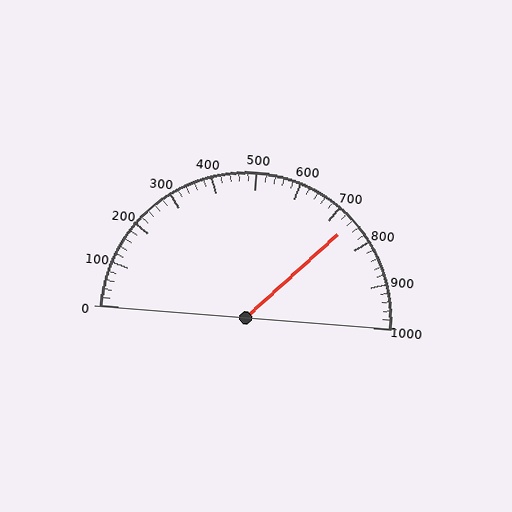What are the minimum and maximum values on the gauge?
The gauge ranges from 0 to 1000.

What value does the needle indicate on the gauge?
The needle indicates approximately 740.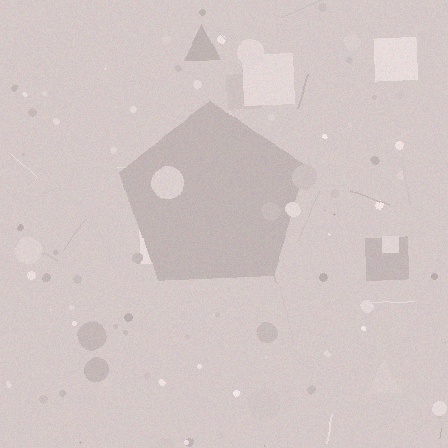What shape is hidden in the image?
A pentagon is hidden in the image.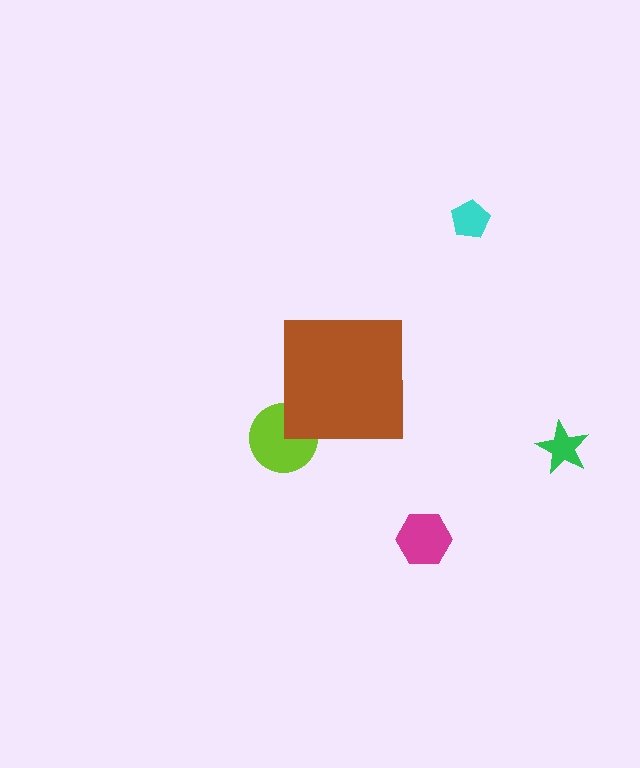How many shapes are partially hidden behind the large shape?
1 shape is partially hidden.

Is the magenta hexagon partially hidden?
No, the magenta hexagon is fully visible.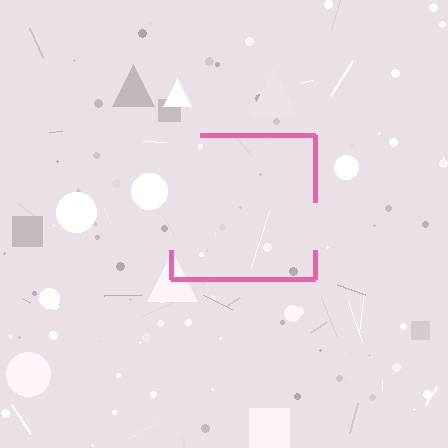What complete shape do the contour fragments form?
The contour fragments form a square.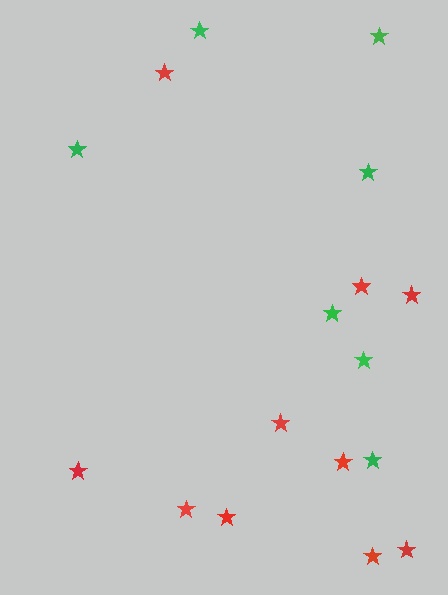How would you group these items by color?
There are 2 groups: one group of red stars (10) and one group of green stars (7).